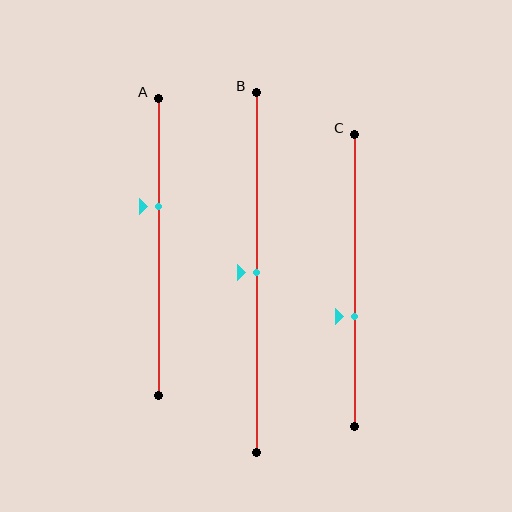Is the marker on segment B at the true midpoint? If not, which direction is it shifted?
Yes, the marker on segment B is at the true midpoint.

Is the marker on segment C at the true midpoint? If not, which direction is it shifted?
No, the marker on segment C is shifted downward by about 12% of the segment length.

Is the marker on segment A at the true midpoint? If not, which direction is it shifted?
No, the marker on segment A is shifted upward by about 14% of the segment length.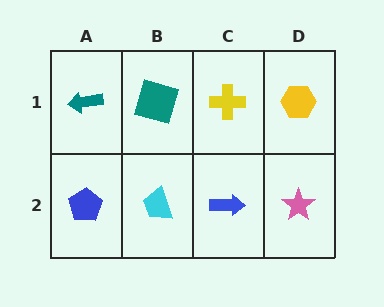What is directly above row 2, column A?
A teal arrow.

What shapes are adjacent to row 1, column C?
A blue arrow (row 2, column C), a teal square (row 1, column B), a yellow hexagon (row 1, column D).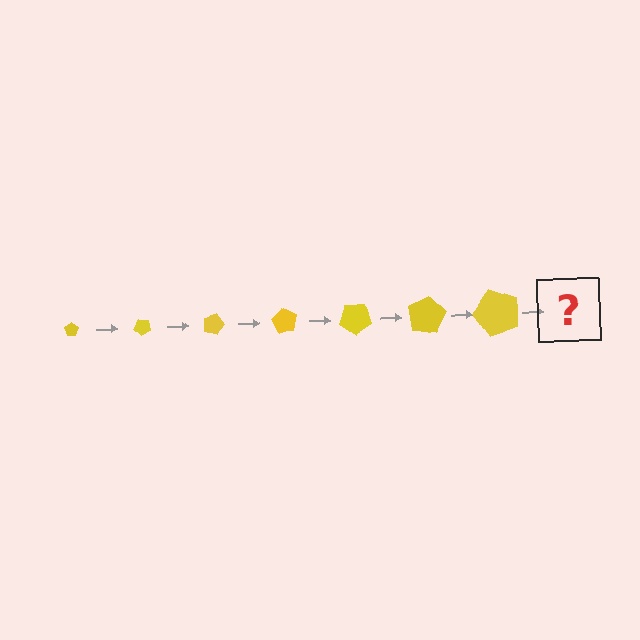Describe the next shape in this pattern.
It should be a pentagon, larger than the previous one and rotated 315 degrees from the start.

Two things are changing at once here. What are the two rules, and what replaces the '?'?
The two rules are that the pentagon grows larger each step and it rotates 45 degrees each step. The '?' should be a pentagon, larger than the previous one and rotated 315 degrees from the start.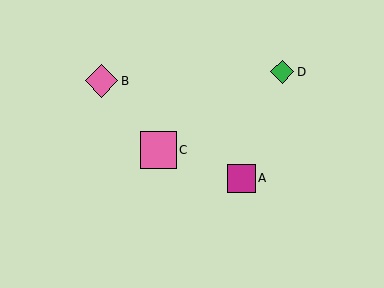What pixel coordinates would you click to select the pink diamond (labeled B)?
Click at (101, 81) to select the pink diamond B.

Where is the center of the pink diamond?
The center of the pink diamond is at (101, 81).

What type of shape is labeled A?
Shape A is a magenta square.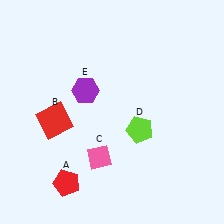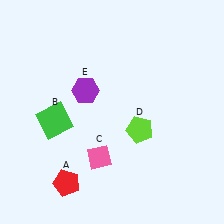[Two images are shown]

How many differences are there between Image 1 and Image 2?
There is 1 difference between the two images.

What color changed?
The square (B) changed from red in Image 1 to green in Image 2.